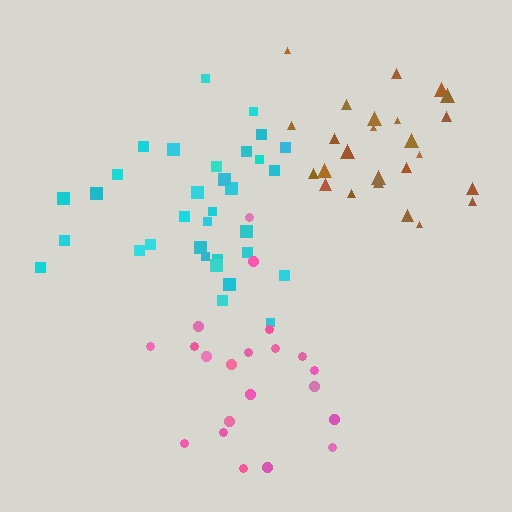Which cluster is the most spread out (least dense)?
Brown.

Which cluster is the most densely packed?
Cyan.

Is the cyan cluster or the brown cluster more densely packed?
Cyan.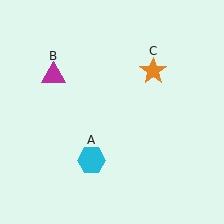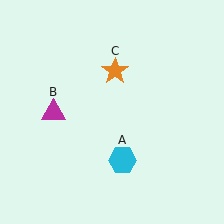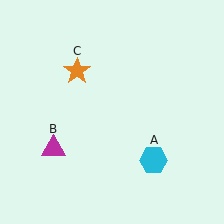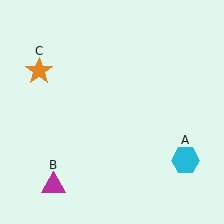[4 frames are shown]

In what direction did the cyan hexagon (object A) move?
The cyan hexagon (object A) moved right.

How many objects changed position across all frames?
3 objects changed position: cyan hexagon (object A), magenta triangle (object B), orange star (object C).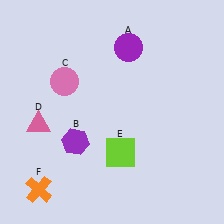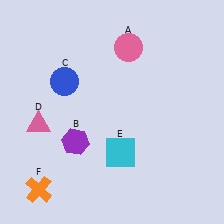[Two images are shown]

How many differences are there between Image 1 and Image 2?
There are 3 differences between the two images.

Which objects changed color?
A changed from purple to pink. C changed from pink to blue. E changed from lime to cyan.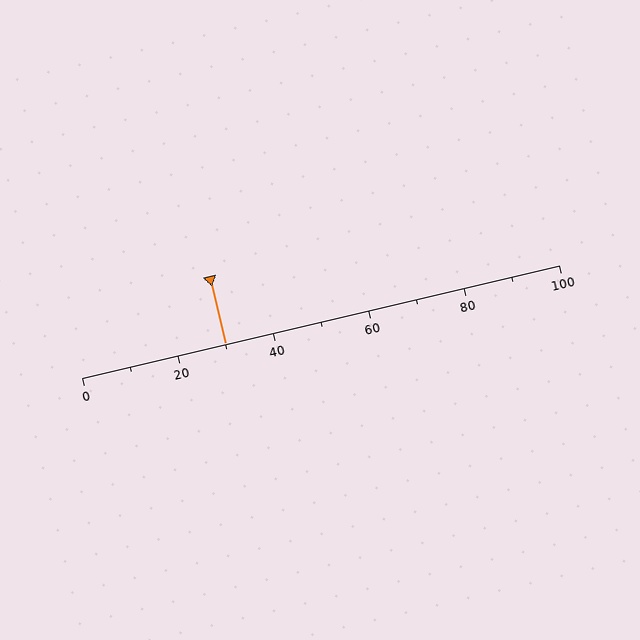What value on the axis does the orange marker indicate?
The marker indicates approximately 30.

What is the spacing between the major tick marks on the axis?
The major ticks are spaced 20 apart.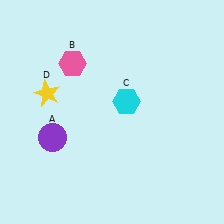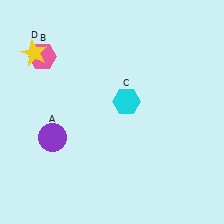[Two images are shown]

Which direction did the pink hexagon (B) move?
The pink hexagon (B) moved left.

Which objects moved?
The objects that moved are: the pink hexagon (B), the yellow star (D).